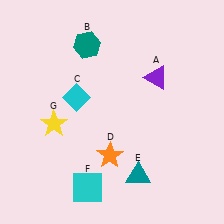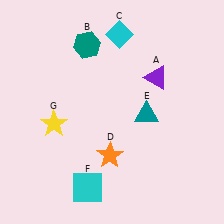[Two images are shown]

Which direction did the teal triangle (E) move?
The teal triangle (E) moved up.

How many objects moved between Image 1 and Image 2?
2 objects moved between the two images.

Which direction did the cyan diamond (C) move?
The cyan diamond (C) moved up.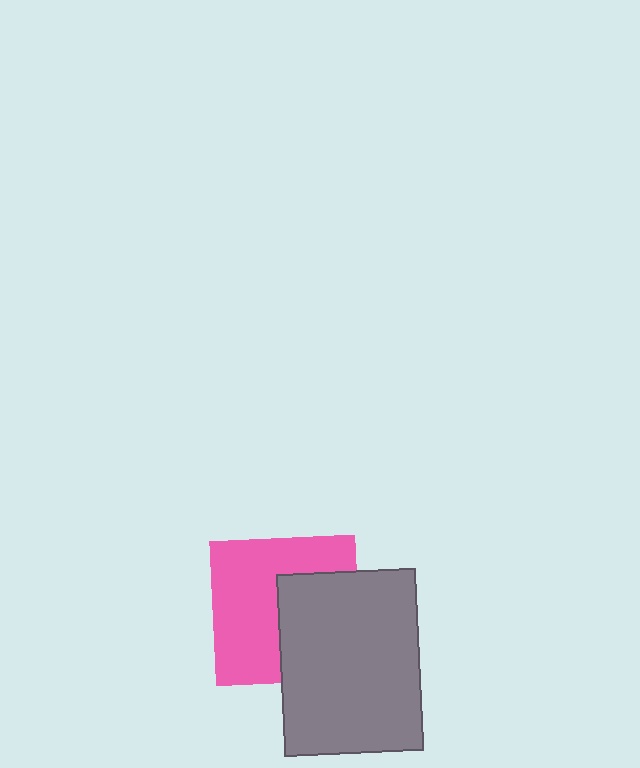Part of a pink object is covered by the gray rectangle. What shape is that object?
It is a square.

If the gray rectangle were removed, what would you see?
You would see the complete pink square.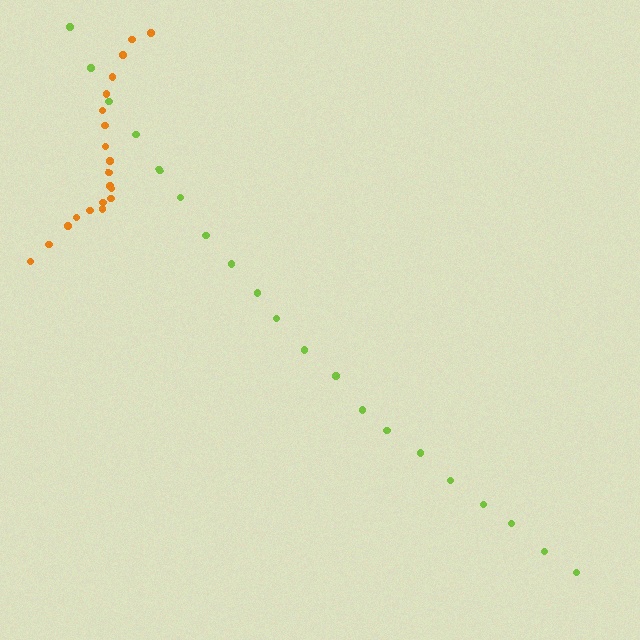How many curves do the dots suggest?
There are 2 distinct paths.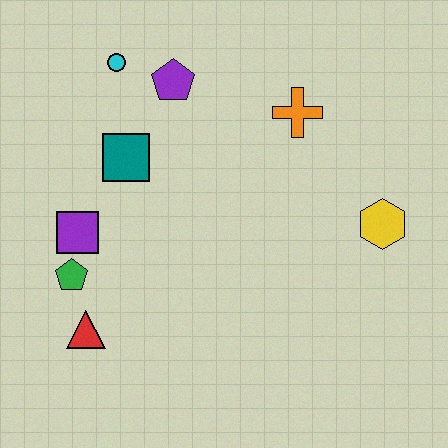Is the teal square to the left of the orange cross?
Yes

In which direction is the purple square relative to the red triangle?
The purple square is above the red triangle.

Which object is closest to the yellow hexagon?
The orange cross is closest to the yellow hexagon.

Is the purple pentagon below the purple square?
No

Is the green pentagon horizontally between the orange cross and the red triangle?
No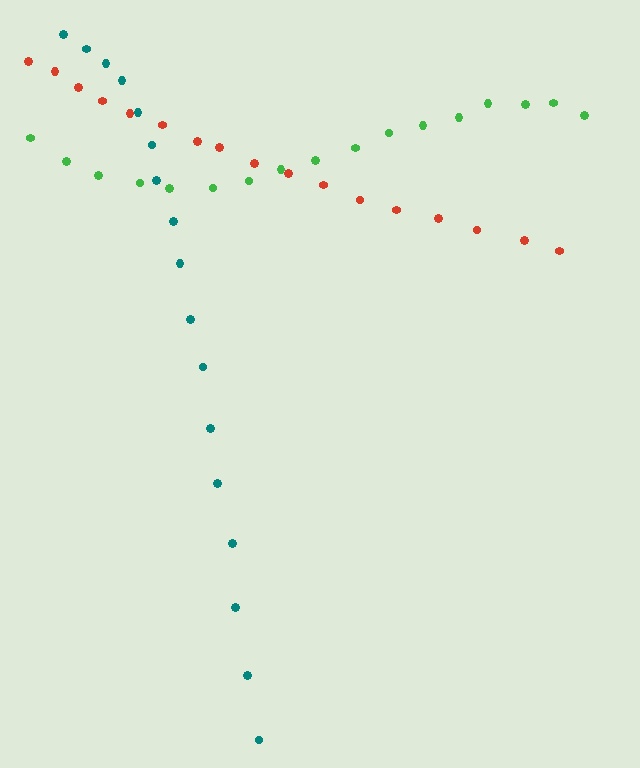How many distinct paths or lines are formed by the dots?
There are 3 distinct paths.